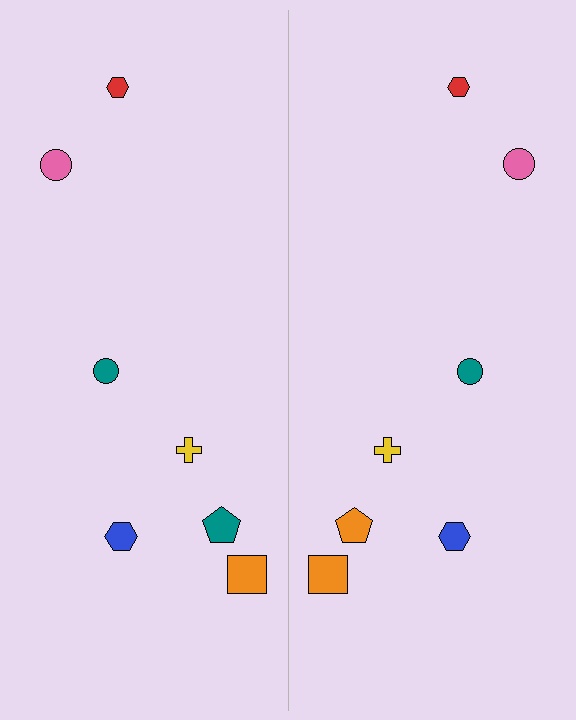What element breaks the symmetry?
The orange pentagon on the right side breaks the symmetry — its mirror counterpart is teal.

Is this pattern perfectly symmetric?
No, the pattern is not perfectly symmetric. The orange pentagon on the right side breaks the symmetry — its mirror counterpart is teal.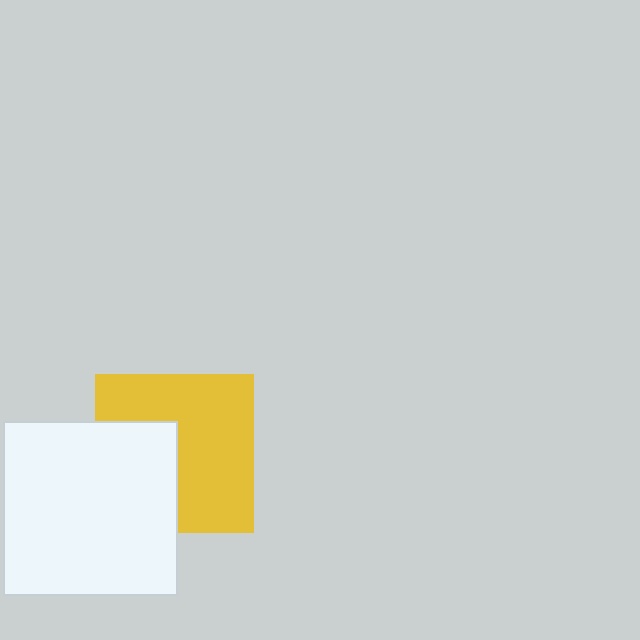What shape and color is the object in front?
The object in front is a white square.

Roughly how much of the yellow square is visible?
About half of it is visible (roughly 64%).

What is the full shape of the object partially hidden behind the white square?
The partially hidden object is a yellow square.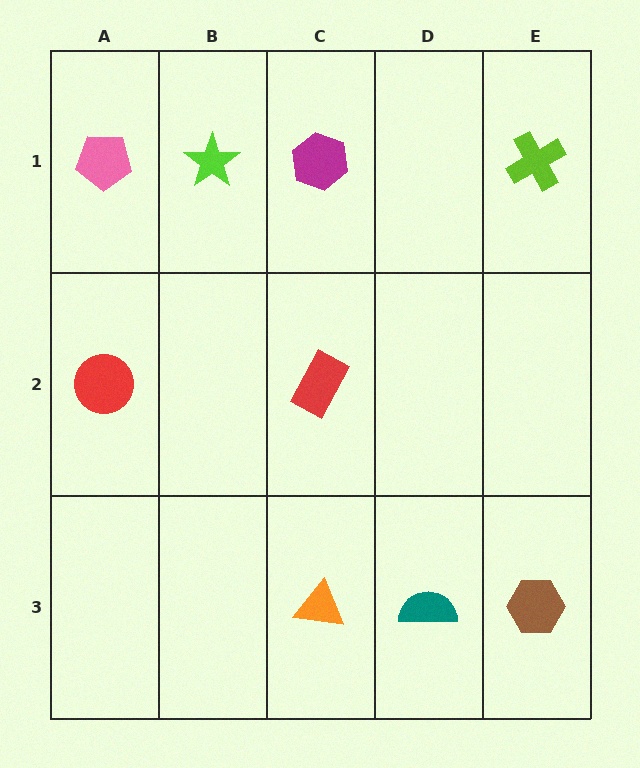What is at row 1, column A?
A pink pentagon.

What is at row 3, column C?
An orange triangle.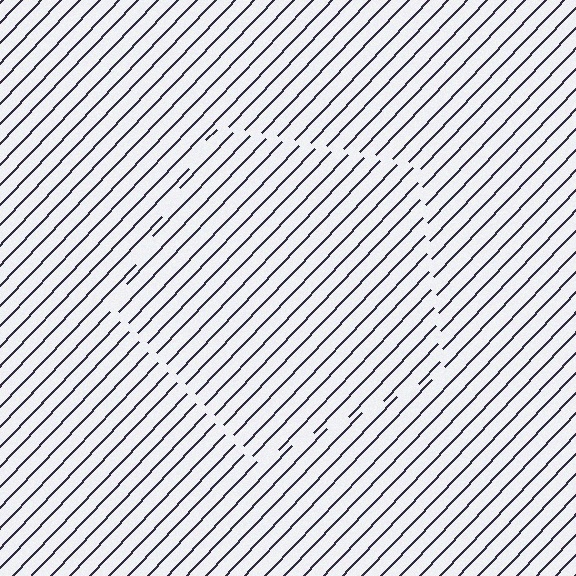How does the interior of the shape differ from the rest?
The interior of the shape contains the same grating, shifted by half a period — the contour is defined by the phase discontinuity where line-ends from the inner and outer gratings abut.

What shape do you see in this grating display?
An illusory pentagon. The interior of the shape contains the same grating, shifted by half a period — the contour is defined by the phase discontinuity where line-ends from the inner and outer gratings abut.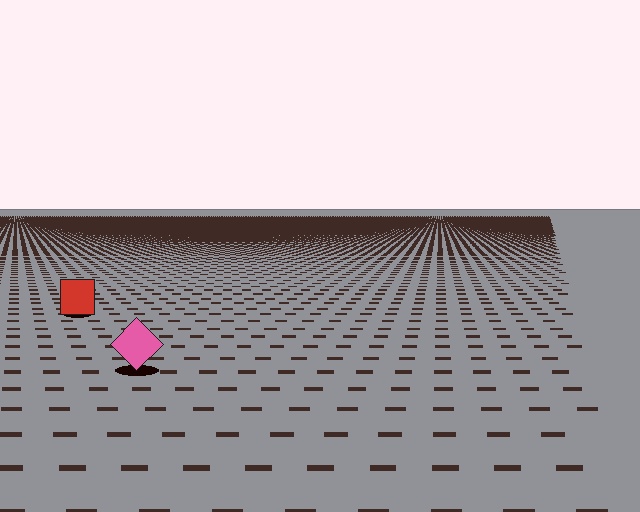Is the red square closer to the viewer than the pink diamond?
No. The pink diamond is closer — you can tell from the texture gradient: the ground texture is coarser near it.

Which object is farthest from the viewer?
The red square is farthest from the viewer. It appears smaller and the ground texture around it is denser.